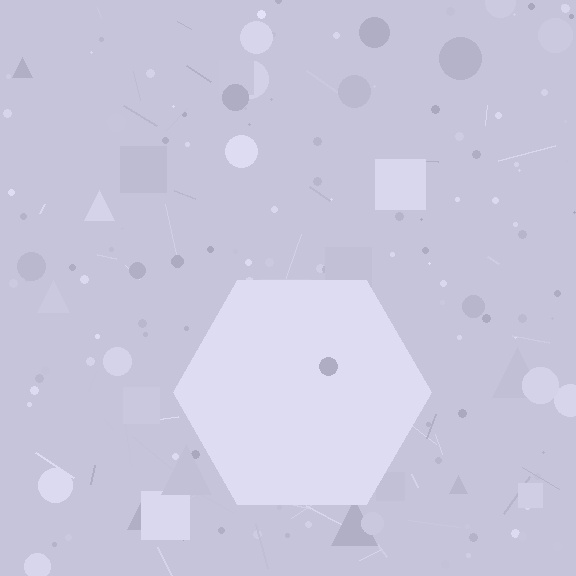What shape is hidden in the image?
A hexagon is hidden in the image.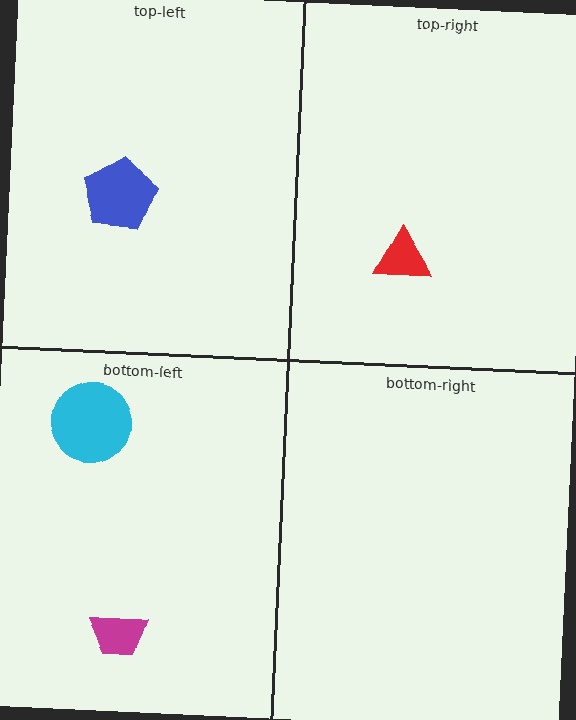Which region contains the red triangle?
The top-right region.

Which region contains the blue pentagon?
The top-left region.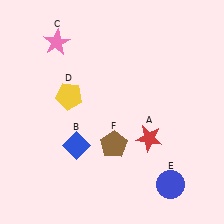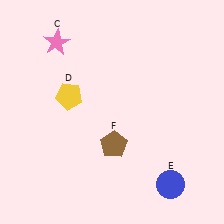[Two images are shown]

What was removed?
The red star (A), the blue diamond (B) were removed in Image 2.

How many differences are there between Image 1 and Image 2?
There are 2 differences between the two images.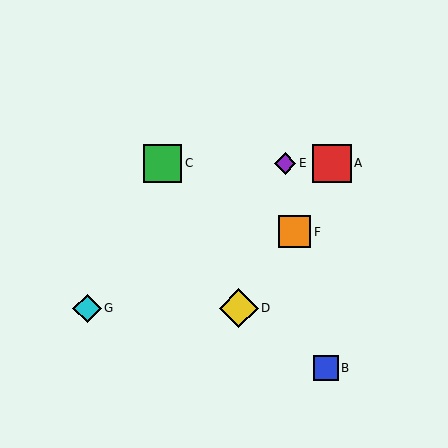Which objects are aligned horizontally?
Objects A, C, E are aligned horizontally.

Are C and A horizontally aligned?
Yes, both are at y≈163.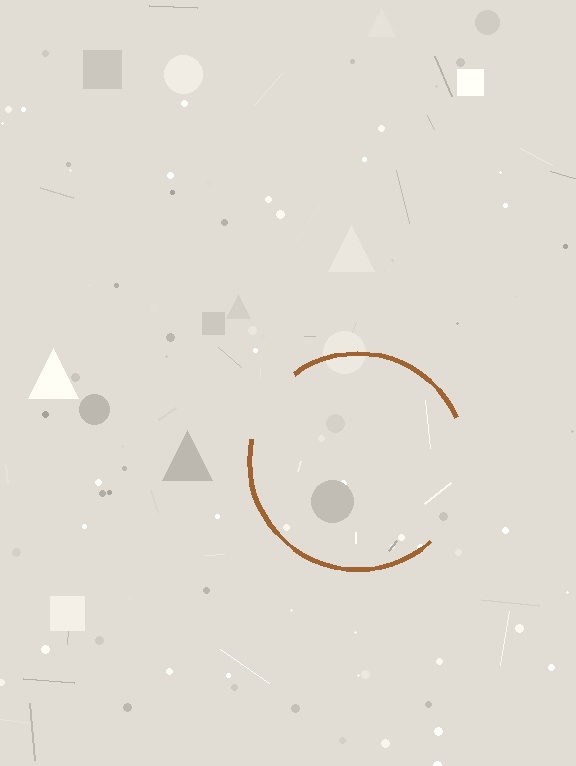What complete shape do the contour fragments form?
The contour fragments form a circle.